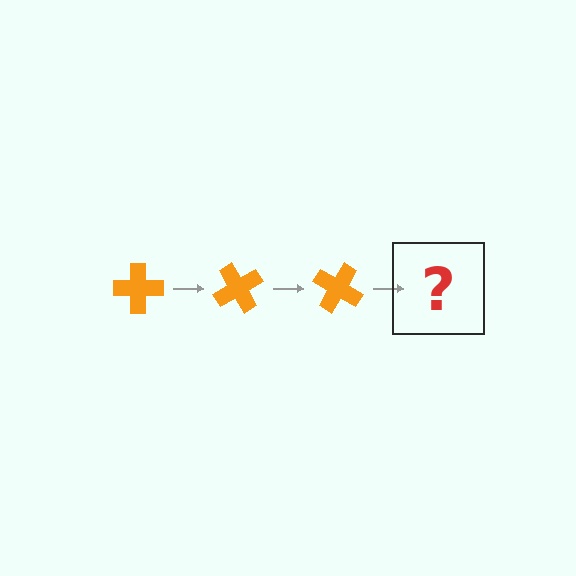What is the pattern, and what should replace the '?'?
The pattern is that the cross rotates 60 degrees each step. The '?' should be an orange cross rotated 180 degrees.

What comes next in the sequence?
The next element should be an orange cross rotated 180 degrees.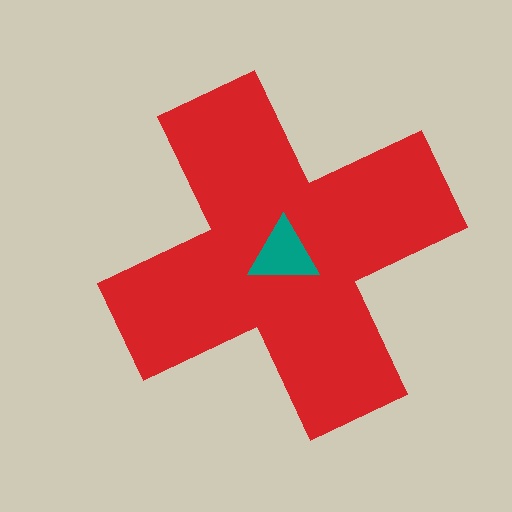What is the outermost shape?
The red cross.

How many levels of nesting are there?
2.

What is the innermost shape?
The teal triangle.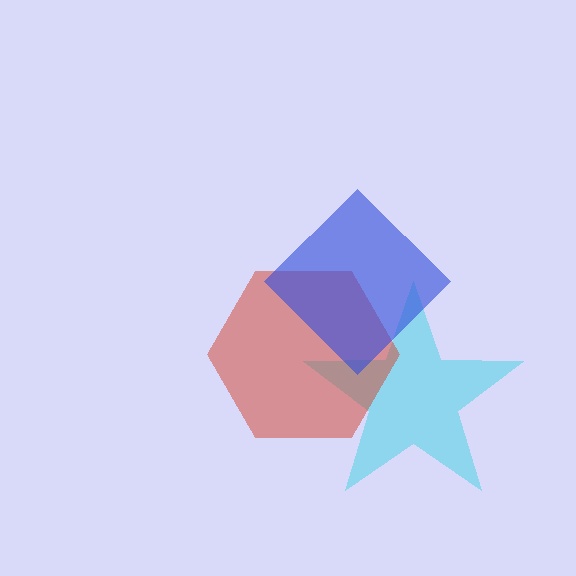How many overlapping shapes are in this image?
There are 3 overlapping shapes in the image.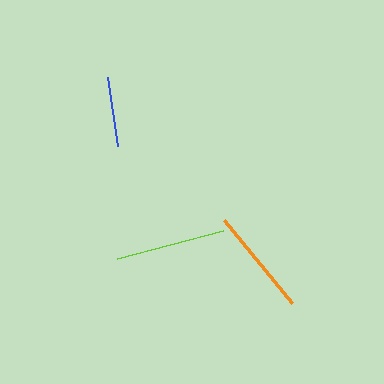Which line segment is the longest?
The lime line is the longest at approximately 109 pixels.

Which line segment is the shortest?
The blue line is the shortest at approximately 70 pixels.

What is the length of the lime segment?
The lime segment is approximately 109 pixels long.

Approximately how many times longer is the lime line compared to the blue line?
The lime line is approximately 1.6 times the length of the blue line.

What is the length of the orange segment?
The orange segment is approximately 107 pixels long.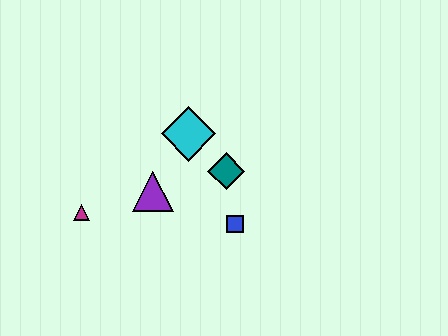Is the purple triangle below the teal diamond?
Yes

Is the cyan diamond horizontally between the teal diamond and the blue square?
No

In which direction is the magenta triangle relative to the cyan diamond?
The magenta triangle is to the left of the cyan diamond.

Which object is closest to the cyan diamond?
The teal diamond is closest to the cyan diamond.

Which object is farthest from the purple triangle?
The blue square is farthest from the purple triangle.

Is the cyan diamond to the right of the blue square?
No